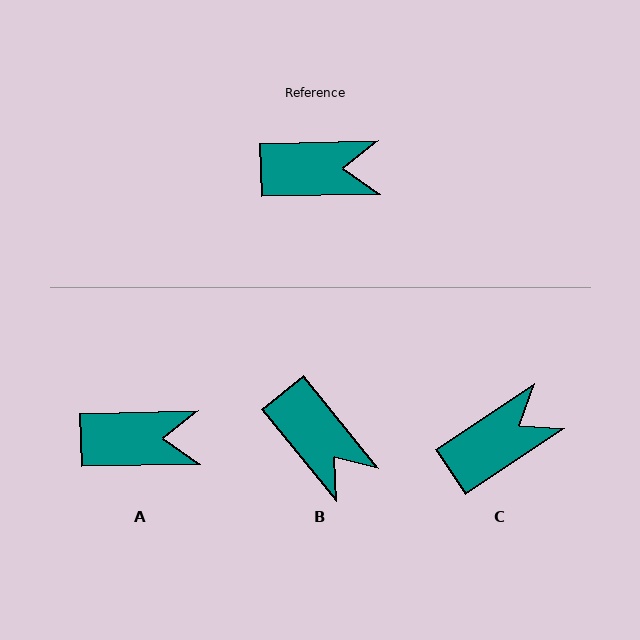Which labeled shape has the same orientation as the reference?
A.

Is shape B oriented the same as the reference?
No, it is off by about 53 degrees.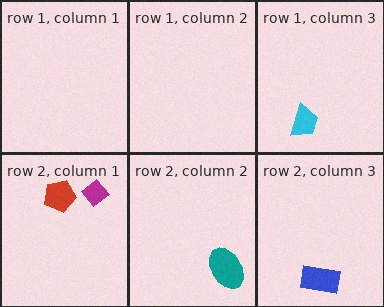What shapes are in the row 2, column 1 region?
The magenta diamond, the red pentagon.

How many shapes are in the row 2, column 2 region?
1.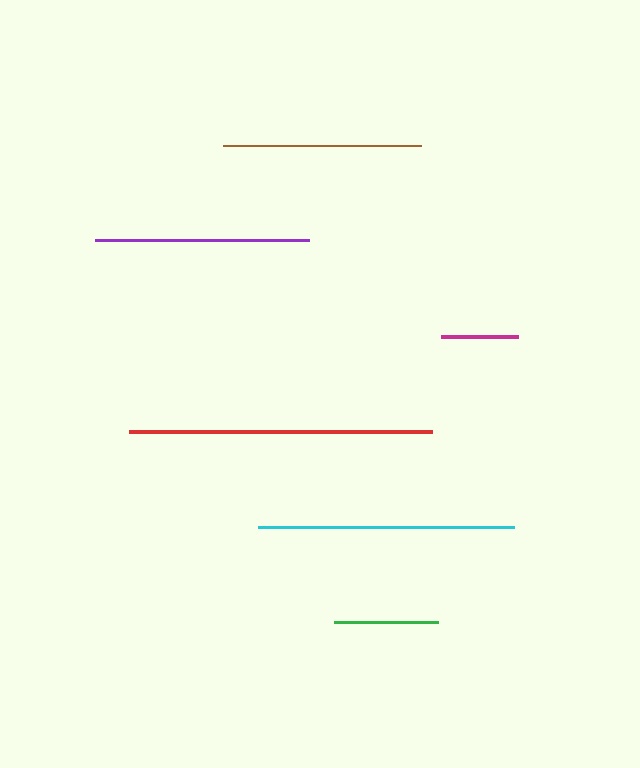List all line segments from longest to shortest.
From longest to shortest: red, cyan, purple, brown, green, magenta.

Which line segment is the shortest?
The magenta line is the shortest at approximately 77 pixels.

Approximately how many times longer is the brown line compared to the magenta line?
The brown line is approximately 2.6 times the length of the magenta line.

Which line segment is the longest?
The red line is the longest at approximately 303 pixels.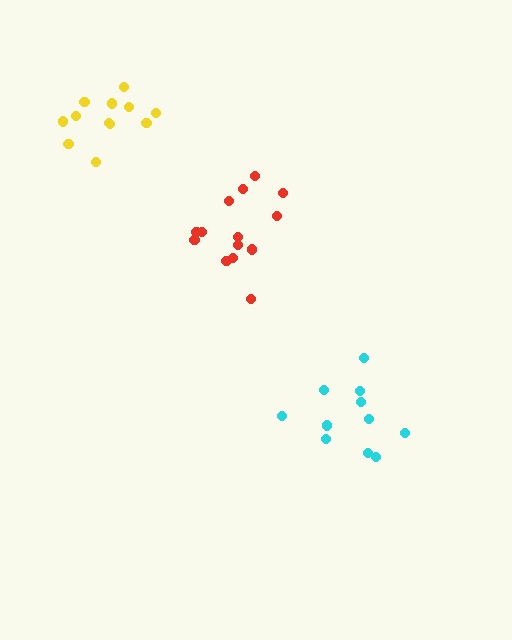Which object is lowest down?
The cyan cluster is bottommost.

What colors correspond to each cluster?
The clusters are colored: yellow, cyan, red.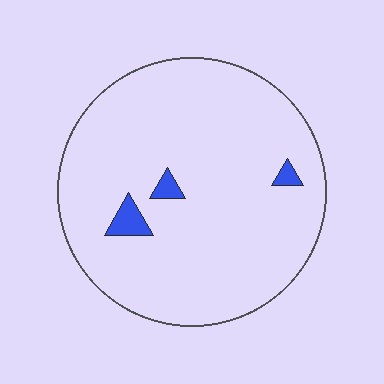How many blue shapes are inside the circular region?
3.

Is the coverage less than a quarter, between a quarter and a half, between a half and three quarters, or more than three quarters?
Less than a quarter.